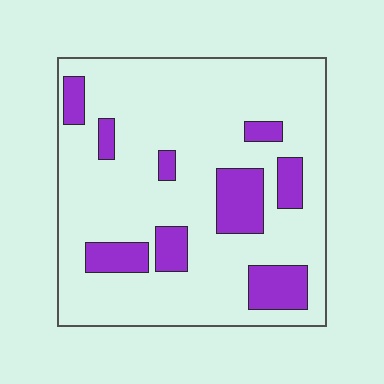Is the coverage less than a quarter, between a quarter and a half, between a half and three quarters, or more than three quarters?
Less than a quarter.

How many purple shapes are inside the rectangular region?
9.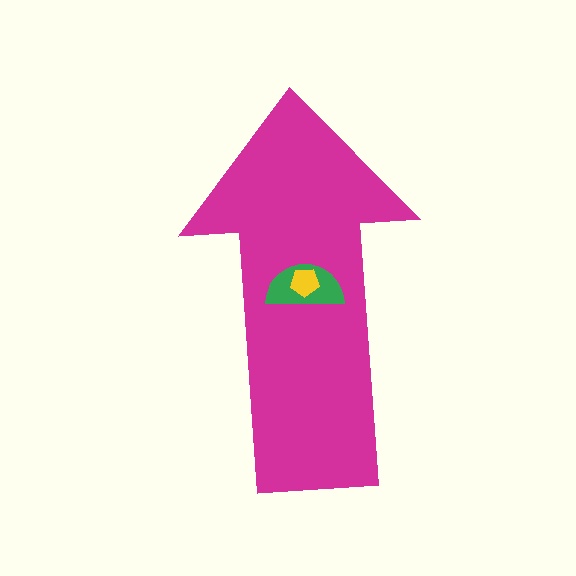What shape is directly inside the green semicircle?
The yellow pentagon.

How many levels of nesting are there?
3.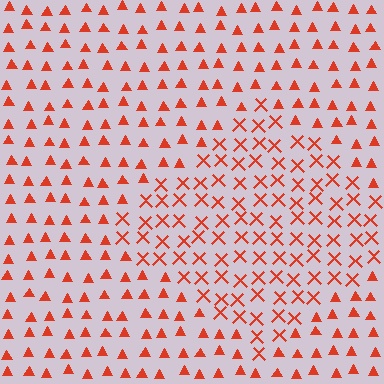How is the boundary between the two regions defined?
The boundary is defined by a change in element shape: X marks inside vs. triangles outside. All elements share the same color and spacing.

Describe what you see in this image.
The image is filled with small red elements arranged in a uniform grid. A diamond-shaped region contains X marks, while the surrounding area contains triangles. The boundary is defined purely by the change in element shape.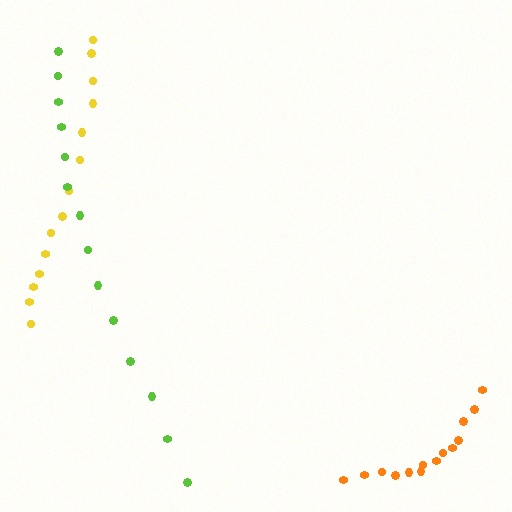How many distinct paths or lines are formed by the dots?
There are 3 distinct paths.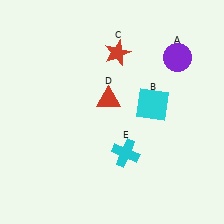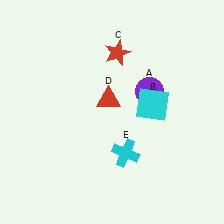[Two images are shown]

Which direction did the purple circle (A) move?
The purple circle (A) moved down.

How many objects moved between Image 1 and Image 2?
1 object moved between the two images.